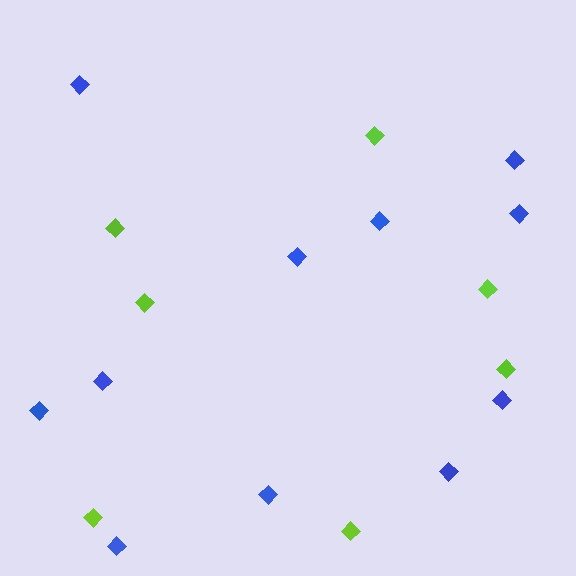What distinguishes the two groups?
There are 2 groups: one group of lime diamonds (7) and one group of blue diamonds (11).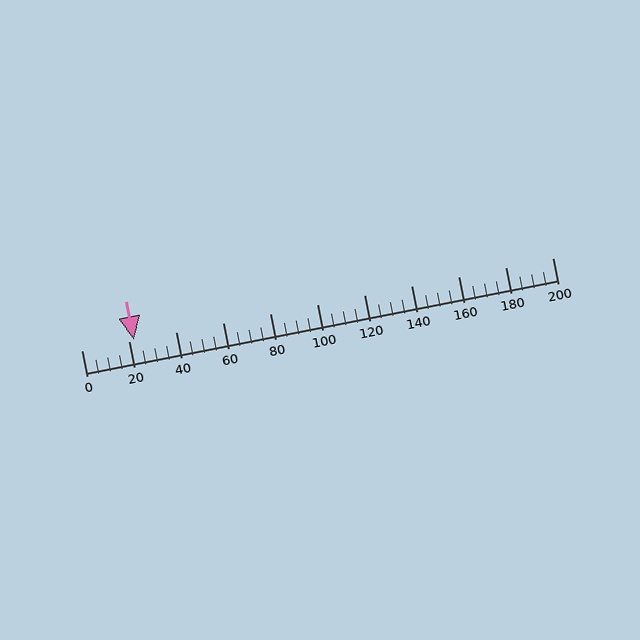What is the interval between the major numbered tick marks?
The major tick marks are spaced 20 units apart.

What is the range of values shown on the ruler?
The ruler shows values from 0 to 200.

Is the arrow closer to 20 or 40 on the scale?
The arrow is closer to 20.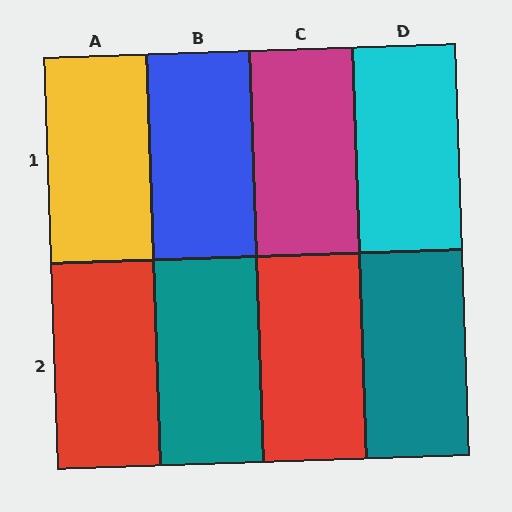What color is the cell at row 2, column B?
Teal.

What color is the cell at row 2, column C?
Red.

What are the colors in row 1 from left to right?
Yellow, blue, magenta, cyan.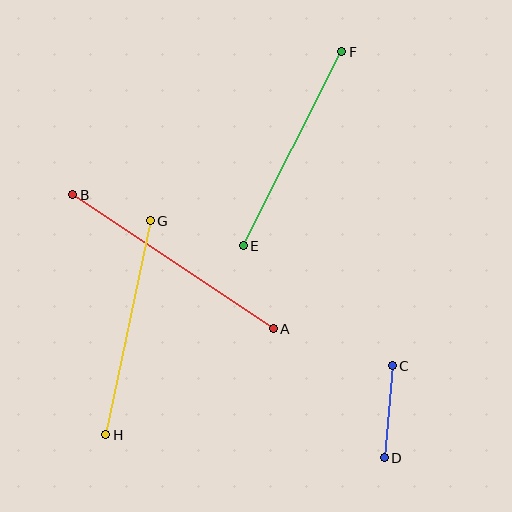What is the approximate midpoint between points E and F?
The midpoint is at approximately (292, 149) pixels.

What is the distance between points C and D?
The distance is approximately 92 pixels.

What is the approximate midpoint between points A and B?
The midpoint is at approximately (173, 262) pixels.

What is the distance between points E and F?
The distance is approximately 218 pixels.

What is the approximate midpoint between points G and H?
The midpoint is at approximately (128, 328) pixels.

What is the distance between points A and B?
The distance is approximately 241 pixels.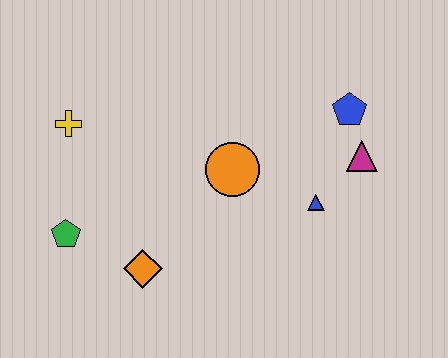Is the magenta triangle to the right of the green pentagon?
Yes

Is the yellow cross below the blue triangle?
No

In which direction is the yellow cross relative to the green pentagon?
The yellow cross is above the green pentagon.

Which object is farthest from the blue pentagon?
The green pentagon is farthest from the blue pentagon.